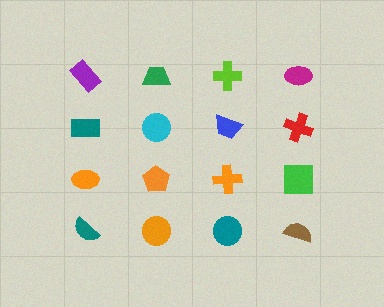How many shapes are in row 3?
4 shapes.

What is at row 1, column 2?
A green trapezoid.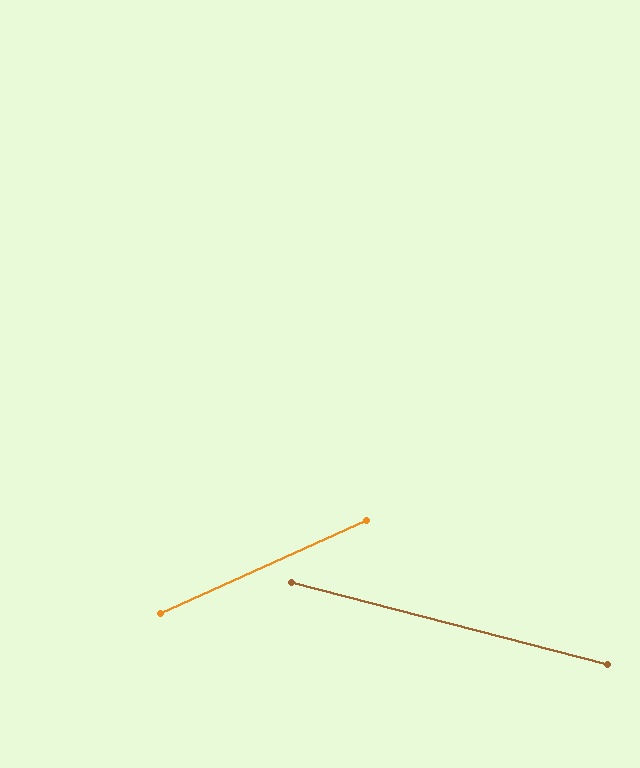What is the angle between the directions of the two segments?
Approximately 39 degrees.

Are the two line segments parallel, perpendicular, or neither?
Neither parallel nor perpendicular — they differ by about 39°.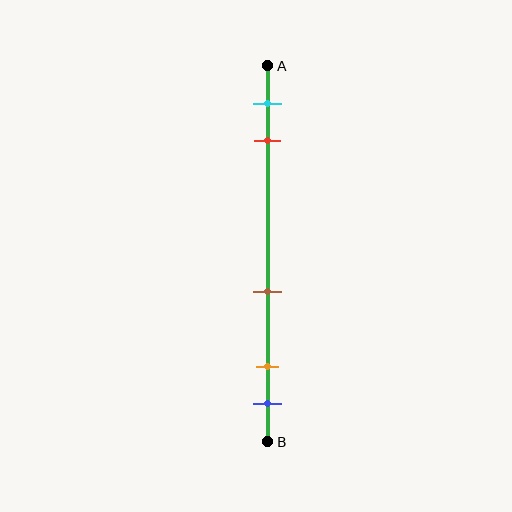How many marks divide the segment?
There are 5 marks dividing the segment.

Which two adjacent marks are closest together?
The orange and blue marks are the closest adjacent pair.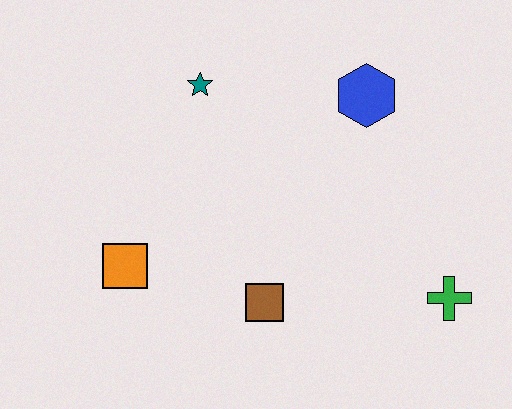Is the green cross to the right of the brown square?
Yes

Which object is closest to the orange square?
The brown square is closest to the orange square.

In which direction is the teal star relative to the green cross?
The teal star is to the left of the green cross.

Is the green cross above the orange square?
No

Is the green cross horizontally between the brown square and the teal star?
No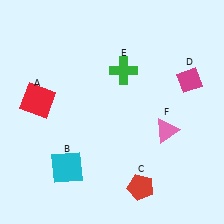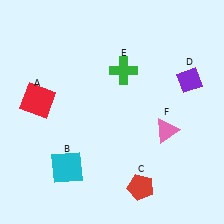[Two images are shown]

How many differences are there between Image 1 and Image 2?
There is 1 difference between the two images.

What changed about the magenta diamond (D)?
In Image 1, D is magenta. In Image 2, it changed to purple.